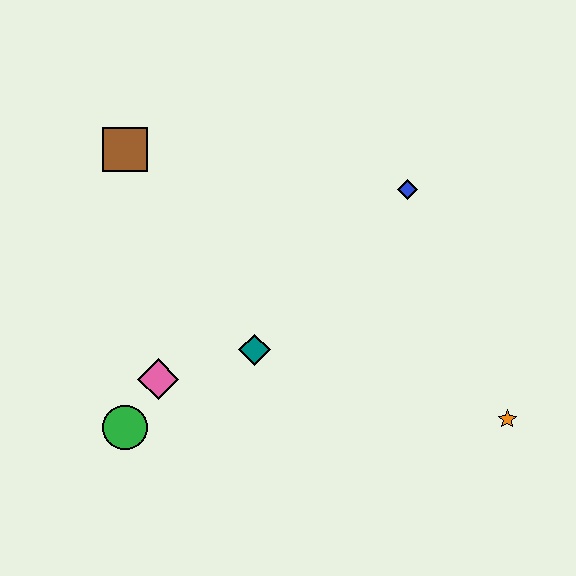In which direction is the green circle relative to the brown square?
The green circle is below the brown square.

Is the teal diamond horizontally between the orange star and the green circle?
Yes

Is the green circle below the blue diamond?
Yes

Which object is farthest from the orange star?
The brown square is farthest from the orange star.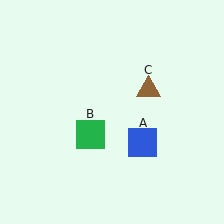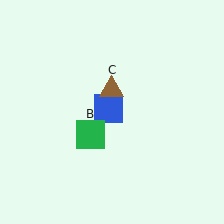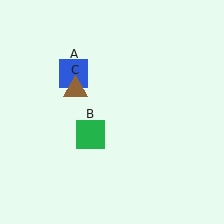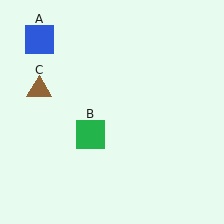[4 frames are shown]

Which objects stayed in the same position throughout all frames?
Green square (object B) remained stationary.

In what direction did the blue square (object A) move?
The blue square (object A) moved up and to the left.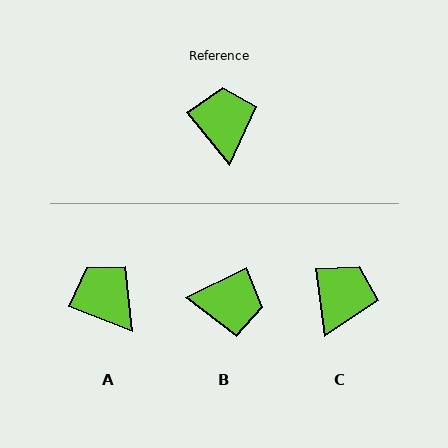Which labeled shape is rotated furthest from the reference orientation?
B, about 103 degrees away.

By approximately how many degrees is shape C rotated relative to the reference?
Approximately 32 degrees clockwise.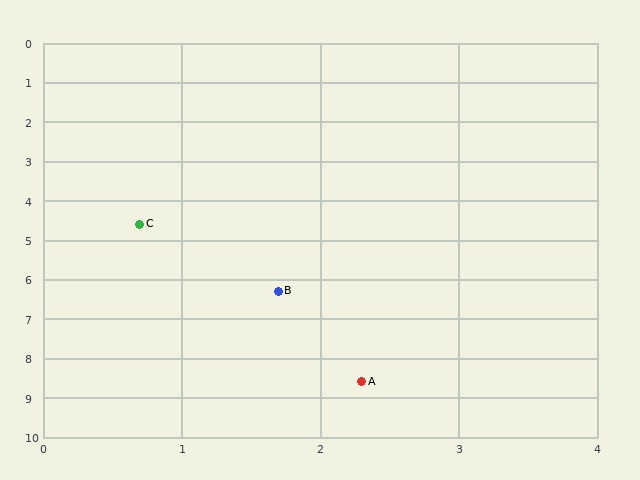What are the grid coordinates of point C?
Point C is at approximately (0.7, 4.6).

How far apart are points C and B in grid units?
Points C and B are about 2.0 grid units apart.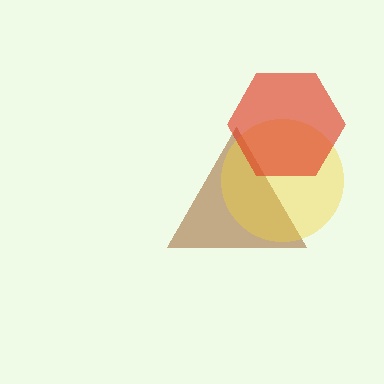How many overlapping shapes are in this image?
There are 3 overlapping shapes in the image.